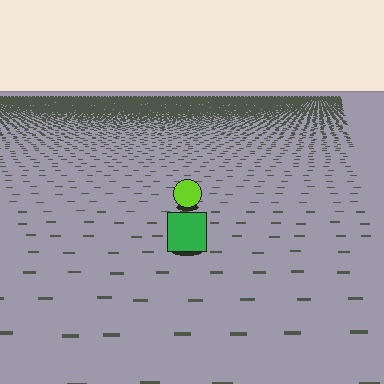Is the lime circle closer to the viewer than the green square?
No. The green square is closer — you can tell from the texture gradient: the ground texture is coarser near it.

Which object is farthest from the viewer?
The lime circle is farthest from the viewer. It appears smaller and the ground texture around it is denser.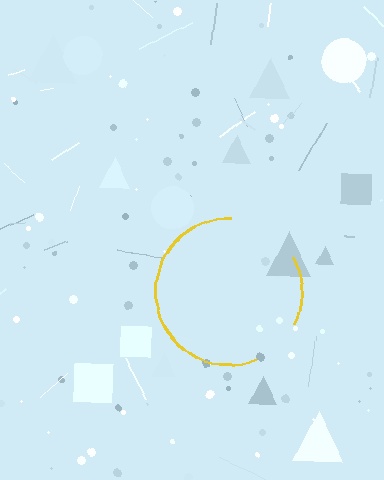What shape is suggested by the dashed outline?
The dashed outline suggests a circle.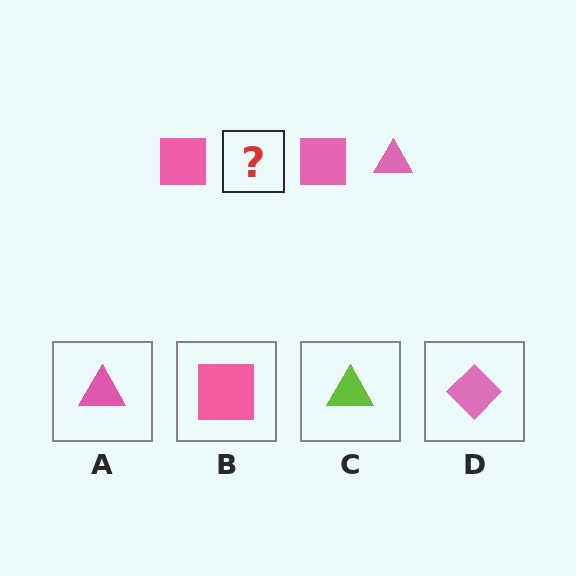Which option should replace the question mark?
Option A.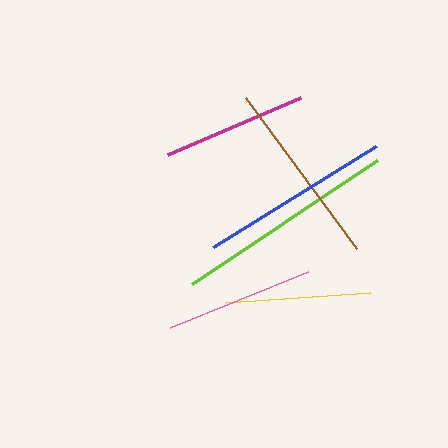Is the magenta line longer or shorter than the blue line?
The blue line is longer than the magenta line.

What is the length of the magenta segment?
The magenta segment is approximately 145 pixels long.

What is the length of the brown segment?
The brown segment is approximately 187 pixels long.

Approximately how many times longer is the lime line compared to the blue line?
The lime line is approximately 1.2 times the length of the blue line.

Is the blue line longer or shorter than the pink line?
The blue line is longer than the pink line.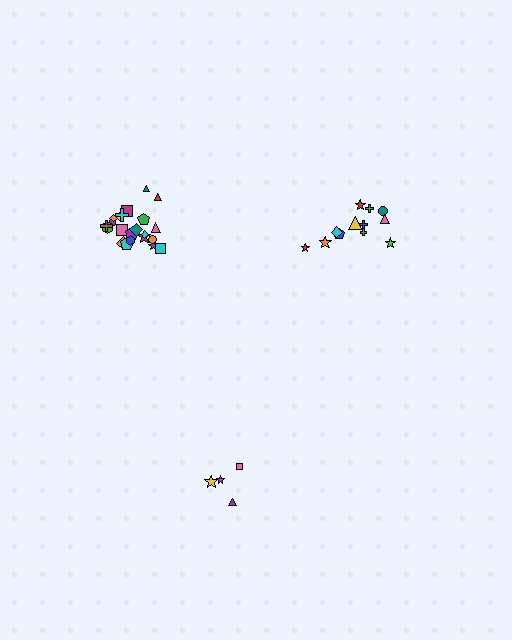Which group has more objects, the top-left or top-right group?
The top-left group.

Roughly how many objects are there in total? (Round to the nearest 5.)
Roughly 40 objects in total.